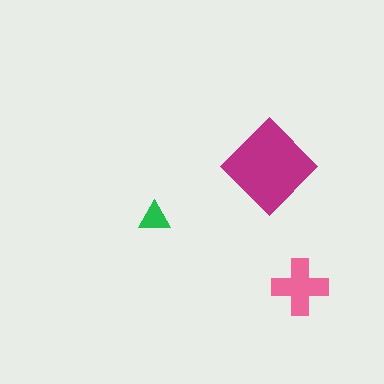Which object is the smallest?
The green triangle.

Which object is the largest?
The magenta diamond.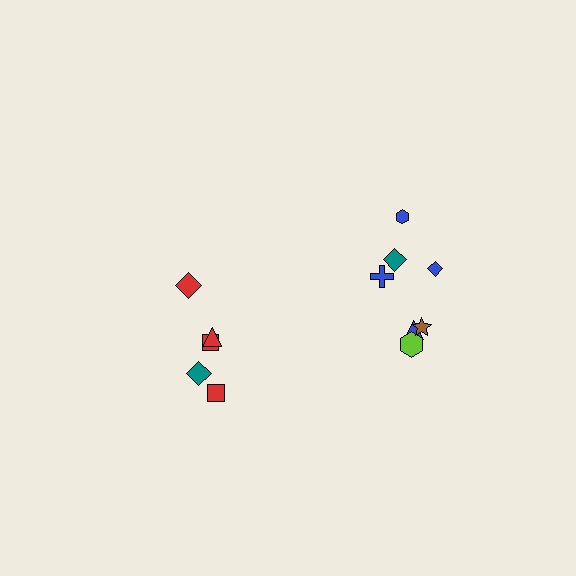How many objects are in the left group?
There are 5 objects.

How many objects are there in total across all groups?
There are 12 objects.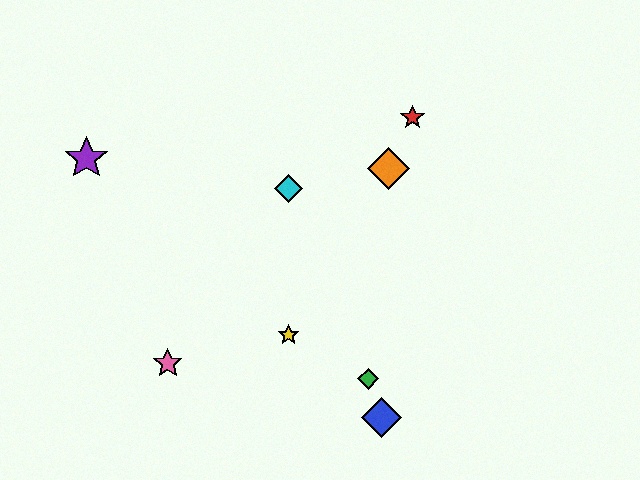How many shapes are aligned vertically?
2 shapes (the yellow star, the cyan diamond) are aligned vertically.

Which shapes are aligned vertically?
The yellow star, the cyan diamond are aligned vertically.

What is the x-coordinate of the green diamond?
The green diamond is at x≈368.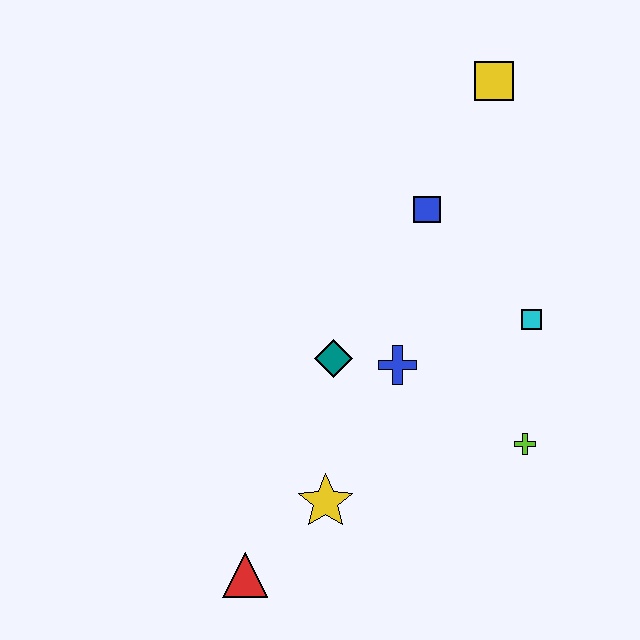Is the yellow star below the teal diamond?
Yes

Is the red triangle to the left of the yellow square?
Yes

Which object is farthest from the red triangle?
The yellow square is farthest from the red triangle.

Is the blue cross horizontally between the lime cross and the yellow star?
Yes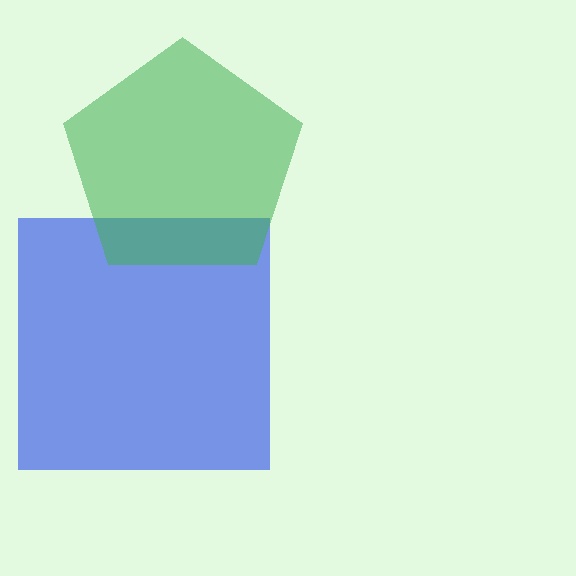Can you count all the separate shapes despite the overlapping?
Yes, there are 2 separate shapes.